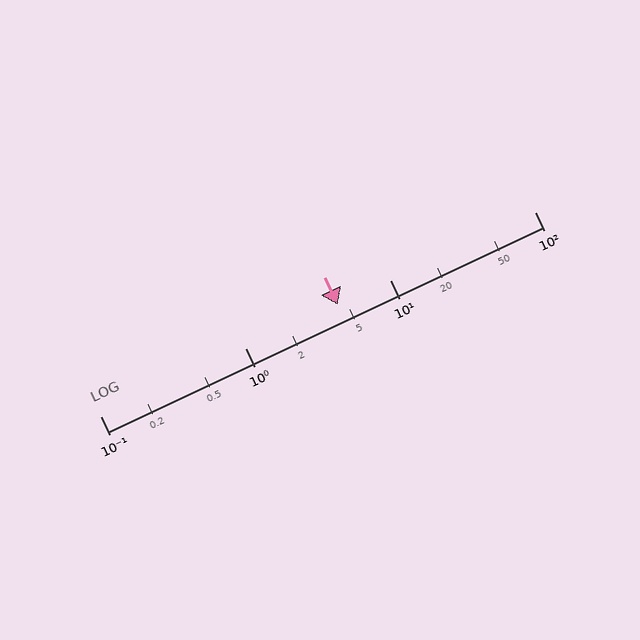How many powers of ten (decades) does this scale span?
The scale spans 3 decades, from 0.1 to 100.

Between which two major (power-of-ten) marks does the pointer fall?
The pointer is between 1 and 10.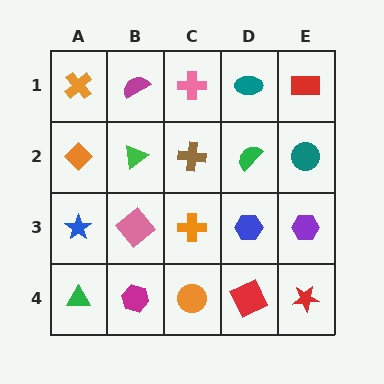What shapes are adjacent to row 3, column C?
A brown cross (row 2, column C), an orange circle (row 4, column C), a pink diamond (row 3, column B), a blue hexagon (row 3, column D).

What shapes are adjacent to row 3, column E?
A teal circle (row 2, column E), a red star (row 4, column E), a blue hexagon (row 3, column D).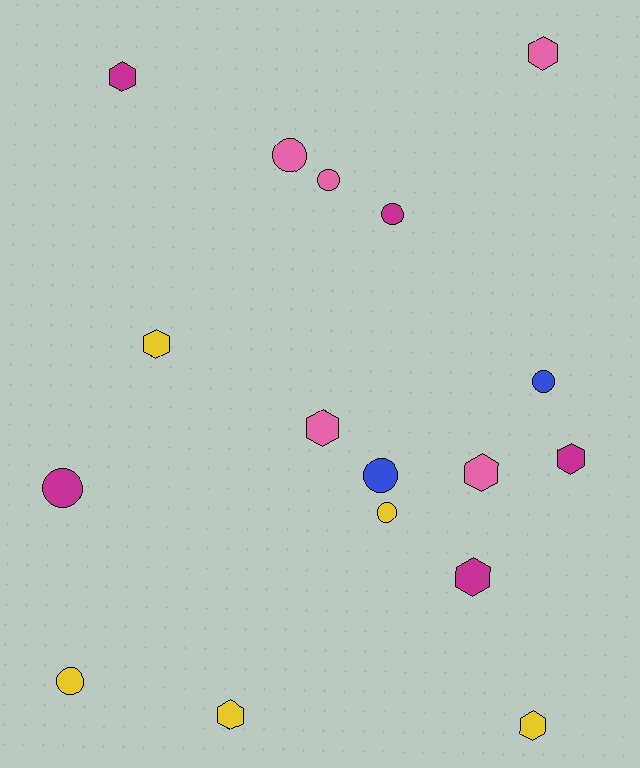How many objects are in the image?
There are 17 objects.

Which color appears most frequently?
Pink, with 5 objects.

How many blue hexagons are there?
There are no blue hexagons.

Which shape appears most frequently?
Hexagon, with 9 objects.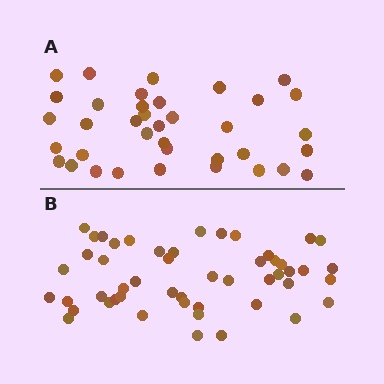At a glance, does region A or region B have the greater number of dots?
Region B (the bottom region) has more dots.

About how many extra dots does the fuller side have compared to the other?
Region B has approximately 15 more dots than region A.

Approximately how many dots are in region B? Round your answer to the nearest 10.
About 50 dots.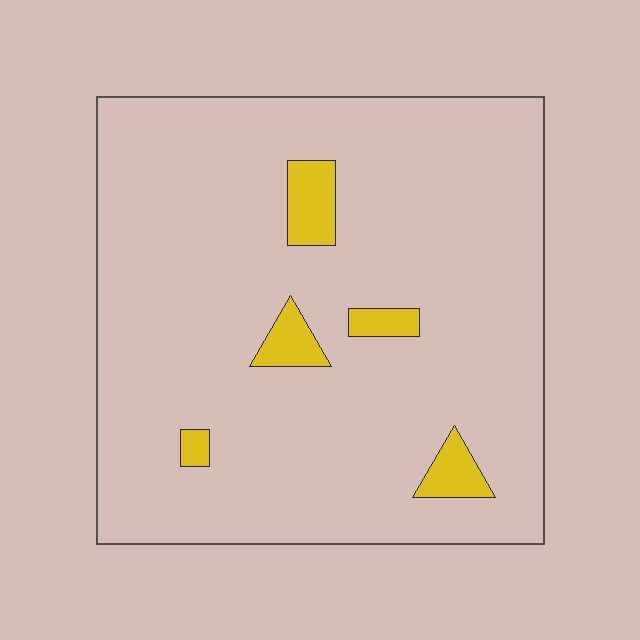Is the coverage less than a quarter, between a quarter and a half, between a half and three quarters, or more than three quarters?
Less than a quarter.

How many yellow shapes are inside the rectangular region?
5.